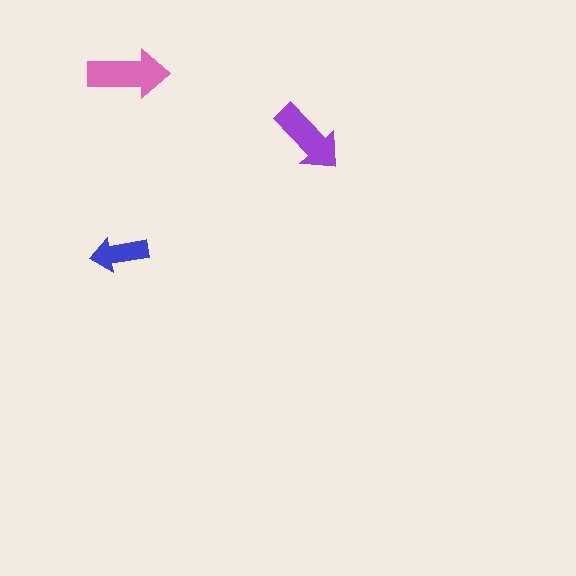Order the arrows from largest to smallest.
the pink one, the purple one, the blue one.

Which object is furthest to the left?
The blue arrow is leftmost.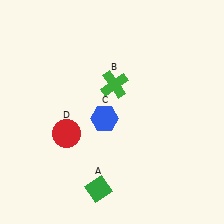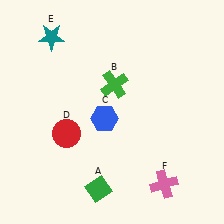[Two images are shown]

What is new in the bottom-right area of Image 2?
A pink cross (F) was added in the bottom-right area of Image 2.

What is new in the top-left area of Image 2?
A teal star (E) was added in the top-left area of Image 2.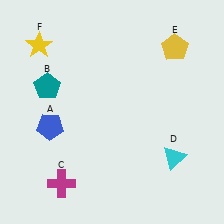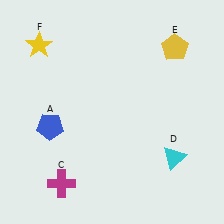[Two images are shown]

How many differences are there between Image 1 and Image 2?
There is 1 difference between the two images.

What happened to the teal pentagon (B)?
The teal pentagon (B) was removed in Image 2. It was in the top-left area of Image 1.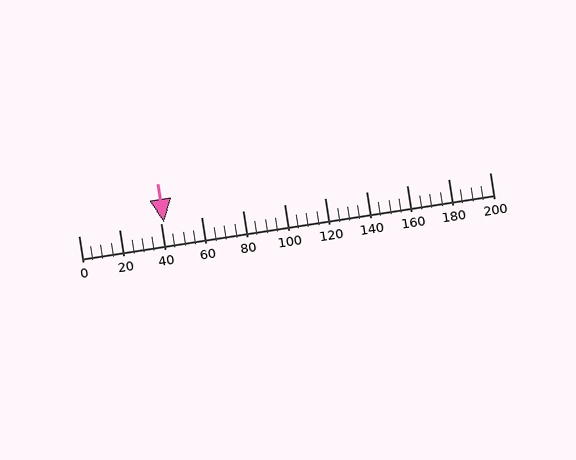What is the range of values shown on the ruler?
The ruler shows values from 0 to 200.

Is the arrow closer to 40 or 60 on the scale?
The arrow is closer to 40.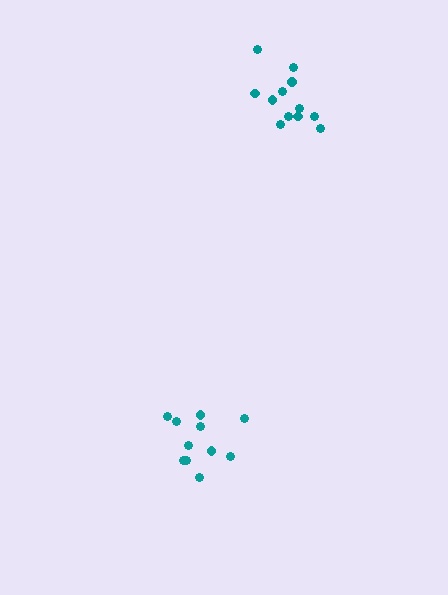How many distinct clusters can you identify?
There are 2 distinct clusters.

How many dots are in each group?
Group 1: 12 dots, Group 2: 11 dots (23 total).